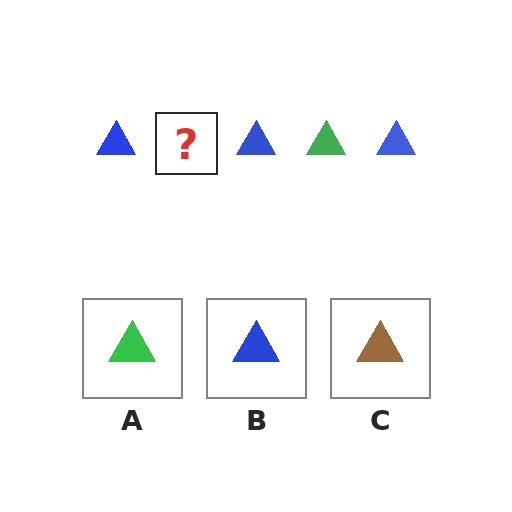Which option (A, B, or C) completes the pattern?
A.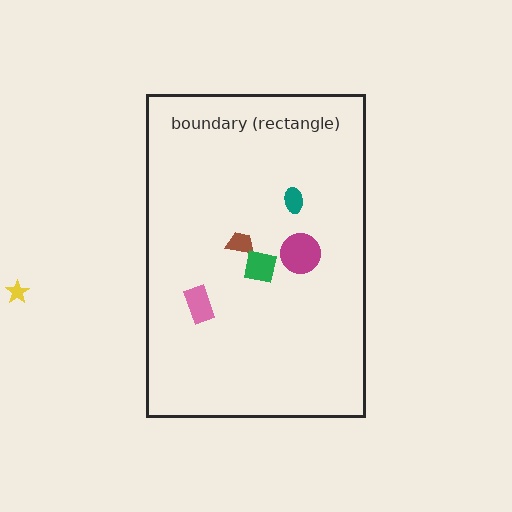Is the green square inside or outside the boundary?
Inside.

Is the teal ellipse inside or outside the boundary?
Inside.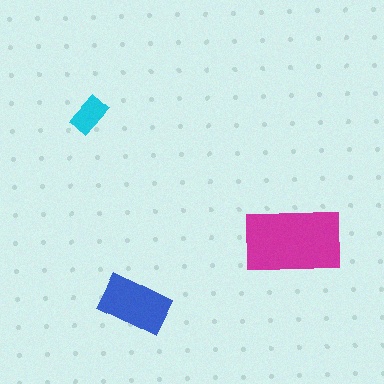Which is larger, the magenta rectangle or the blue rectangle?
The magenta one.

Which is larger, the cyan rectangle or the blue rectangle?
The blue one.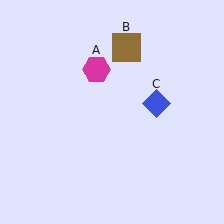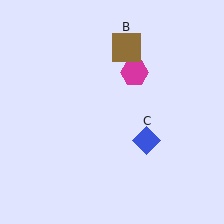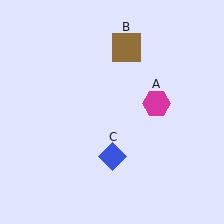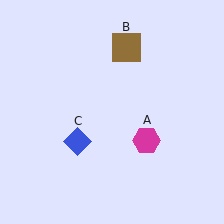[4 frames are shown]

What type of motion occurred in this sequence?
The magenta hexagon (object A), blue diamond (object C) rotated clockwise around the center of the scene.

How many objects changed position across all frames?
2 objects changed position: magenta hexagon (object A), blue diamond (object C).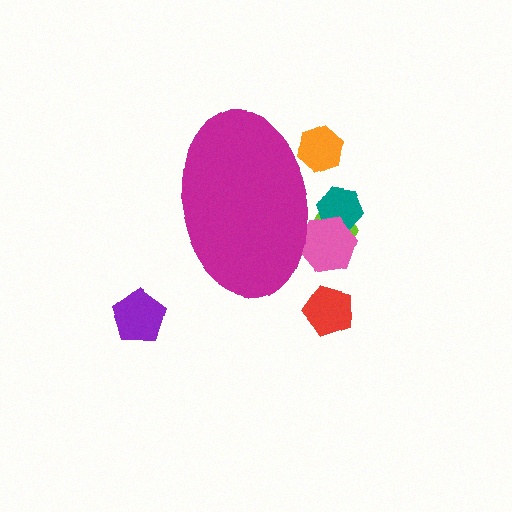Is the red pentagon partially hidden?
No, the red pentagon is fully visible.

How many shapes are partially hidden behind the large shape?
4 shapes are partially hidden.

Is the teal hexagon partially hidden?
Yes, the teal hexagon is partially hidden behind the magenta ellipse.